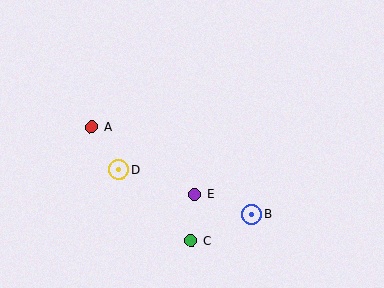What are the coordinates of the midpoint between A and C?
The midpoint between A and C is at (141, 184).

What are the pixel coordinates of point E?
Point E is at (194, 194).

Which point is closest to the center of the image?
Point E at (194, 194) is closest to the center.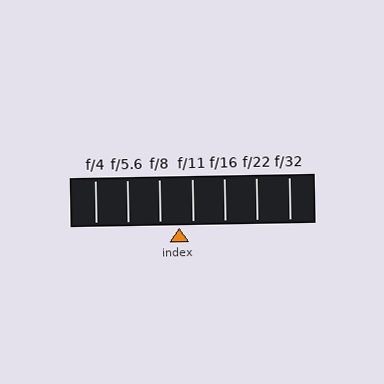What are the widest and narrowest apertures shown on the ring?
The widest aperture shown is f/4 and the narrowest is f/32.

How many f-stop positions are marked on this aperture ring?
There are 7 f-stop positions marked.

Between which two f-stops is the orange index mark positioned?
The index mark is between f/8 and f/11.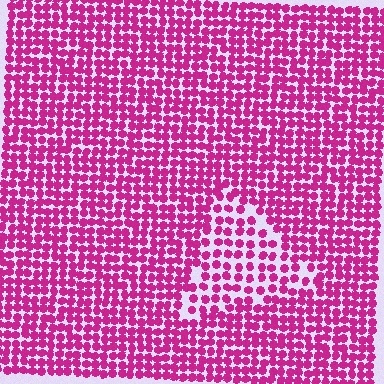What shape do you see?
I see a triangle.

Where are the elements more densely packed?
The elements are more densely packed outside the triangle boundary.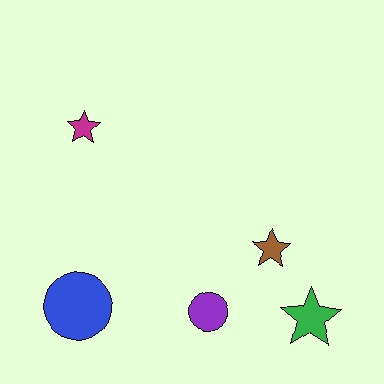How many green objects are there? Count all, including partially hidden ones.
There is 1 green object.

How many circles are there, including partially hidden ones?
There are 2 circles.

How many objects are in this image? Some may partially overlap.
There are 5 objects.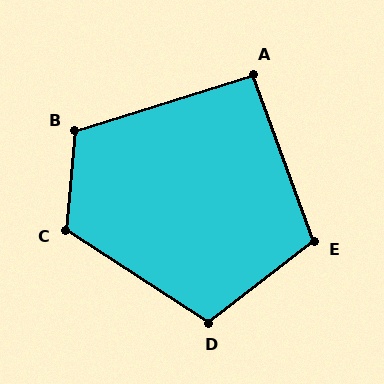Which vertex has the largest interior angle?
C, at approximately 118 degrees.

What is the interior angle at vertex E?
Approximately 107 degrees (obtuse).